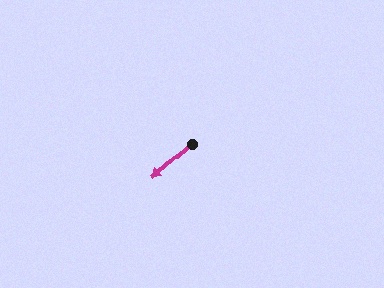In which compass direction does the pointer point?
Southwest.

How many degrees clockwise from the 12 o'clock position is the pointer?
Approximately 229 degrees.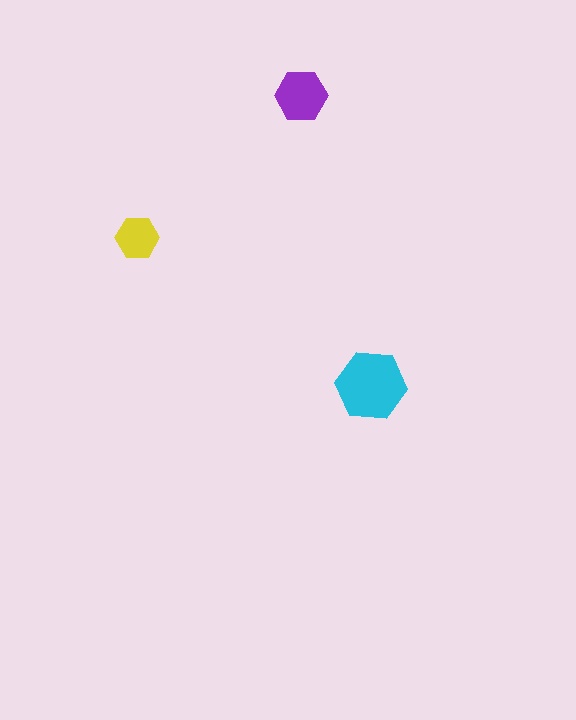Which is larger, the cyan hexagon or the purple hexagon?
The cyan one.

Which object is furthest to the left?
The yellow hexagon is leftmost.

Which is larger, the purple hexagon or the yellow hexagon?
The purple one.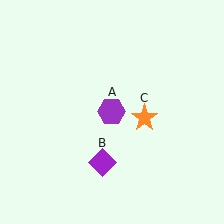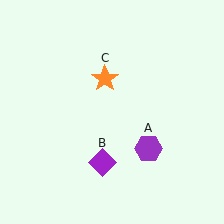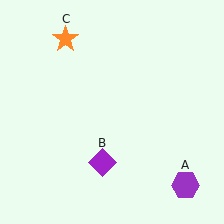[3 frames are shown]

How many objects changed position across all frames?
2 objects changed position: purple hexagon (object A), orange star (object C).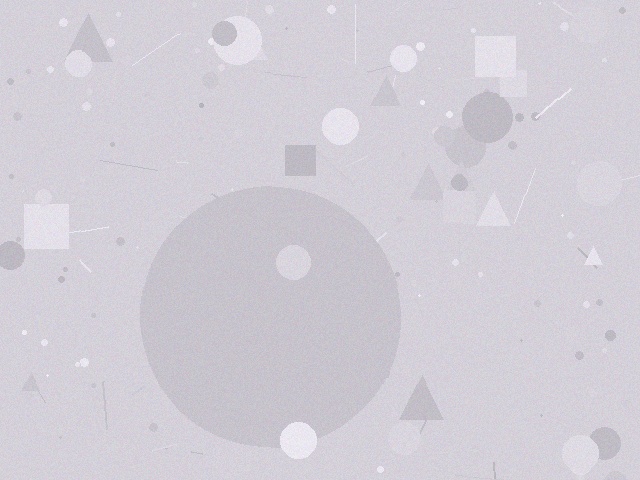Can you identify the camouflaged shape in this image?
The camouflaged shape is a circle.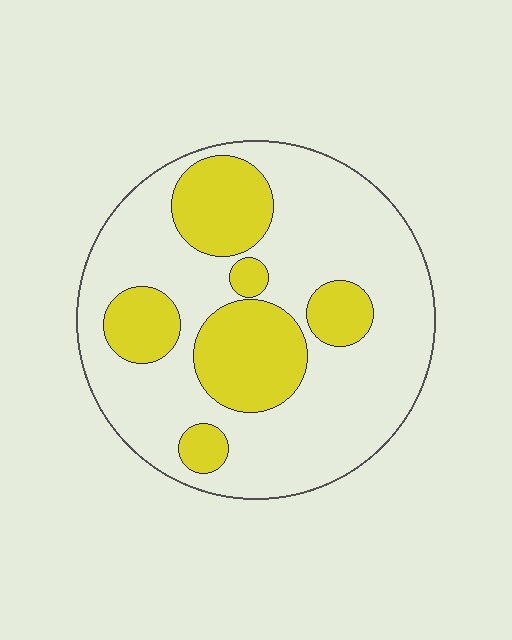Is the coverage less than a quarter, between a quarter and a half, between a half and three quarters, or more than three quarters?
Between a quarter and a half.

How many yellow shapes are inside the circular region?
6.